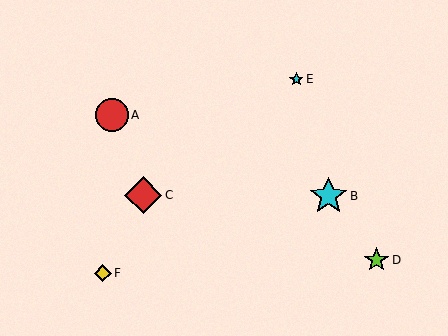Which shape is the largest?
The cyan star (labeled B) is the largest.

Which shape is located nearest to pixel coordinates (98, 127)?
The red circle (labeled A) at (112, 115) is nearest to that location.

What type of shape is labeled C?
Shape C is a red diamond.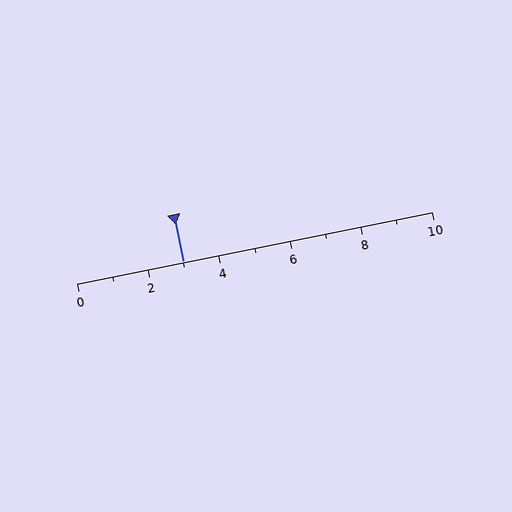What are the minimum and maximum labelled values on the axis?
The axis runs from 0 to 10.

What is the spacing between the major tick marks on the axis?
The major ticks are spaced 2 apart.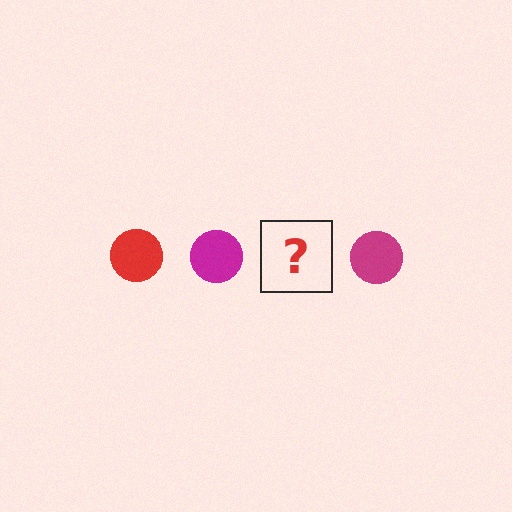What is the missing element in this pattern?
The missing element is a red circle.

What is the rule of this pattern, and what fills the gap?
The rule is that the pattern cycles through red, magenta circles. The gap should be filled with a red circle.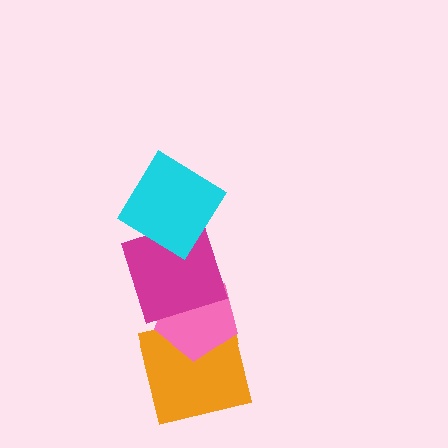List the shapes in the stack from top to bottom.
From top to bottom: the cyan diamond, the magenta square, the pink pentagon, the orange square.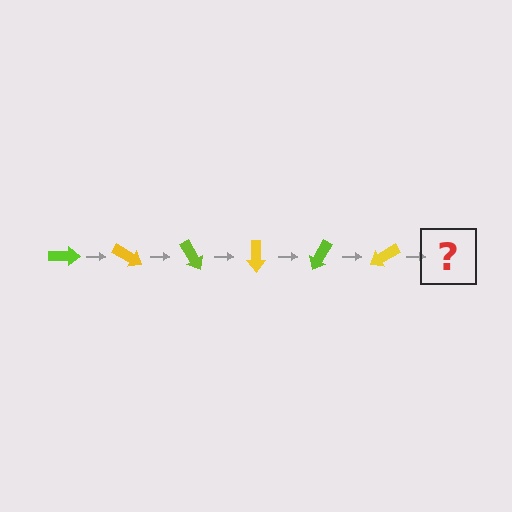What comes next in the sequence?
The next element should be a lime arrow, rotated 180 degrees from the start.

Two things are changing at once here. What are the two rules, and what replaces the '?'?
The two rules are that it rotates 30 degrees each step and the color cycles through lime and yellow. The '?' should be a lime arrow, rotated 180 degrees from the start.